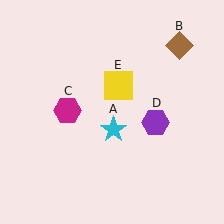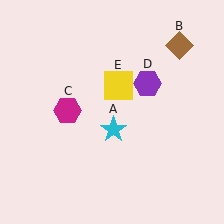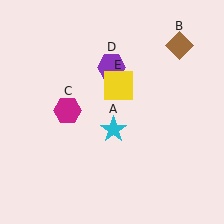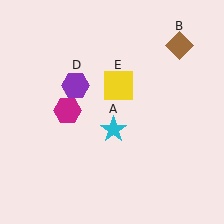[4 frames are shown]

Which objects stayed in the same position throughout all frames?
Cyan star (object A) and brown diamond (object B) and magenta hexagon (object C) and yellow square (object E) remained stationary.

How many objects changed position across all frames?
1 object changed position: purple hexagon (object D).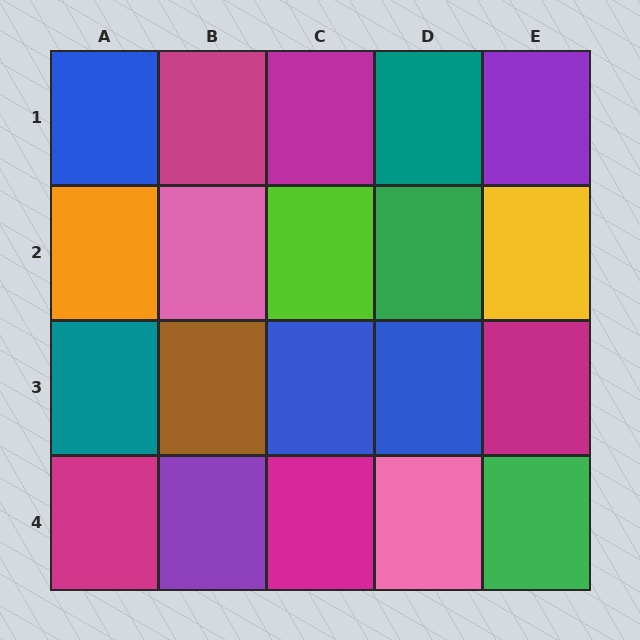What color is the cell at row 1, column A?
Blue.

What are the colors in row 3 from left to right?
Teal, brown, blue, blue, magenta.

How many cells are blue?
3 cells are blue.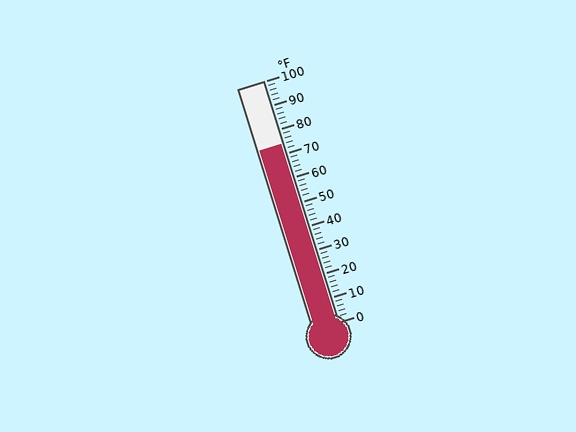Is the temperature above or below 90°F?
The temperature is below 90°F.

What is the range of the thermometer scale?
The thermometer scale ranges from 0°F to 100°F.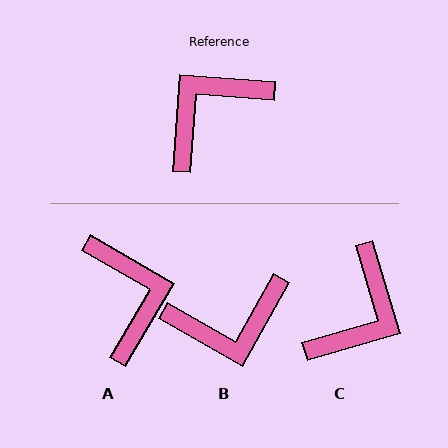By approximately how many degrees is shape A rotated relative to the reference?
Approximately 116 degrees clockwise.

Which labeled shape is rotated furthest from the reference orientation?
C, about 160 degrees away.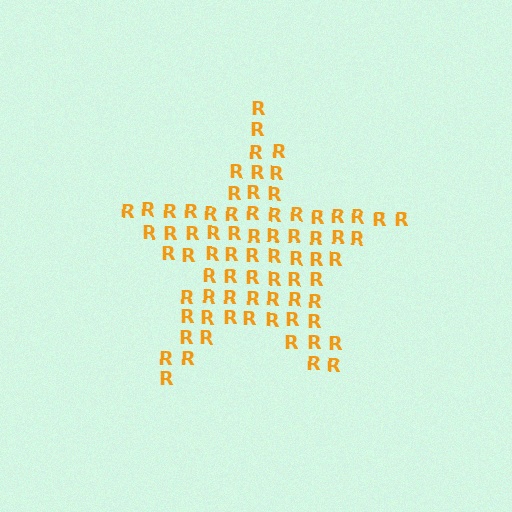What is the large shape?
The large shape is a star.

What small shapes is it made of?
It is made of small letter R's.